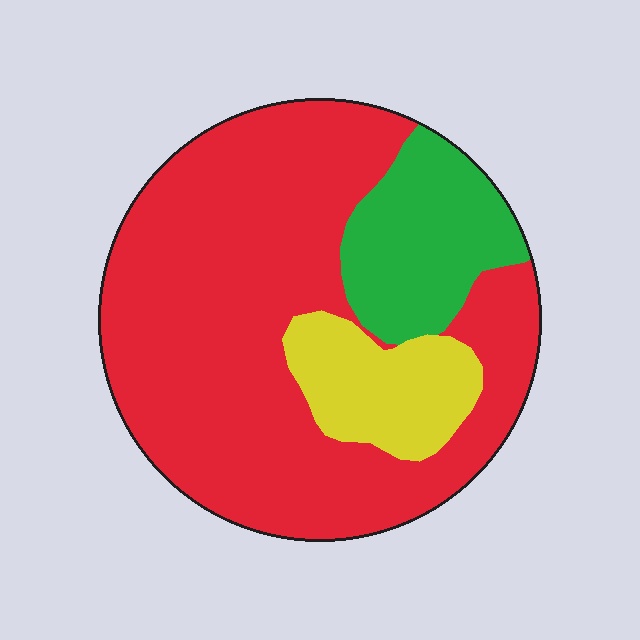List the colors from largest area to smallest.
From largest to smallest: red, green, yellow.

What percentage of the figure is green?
Green takes up between a sixth and a third of the figure.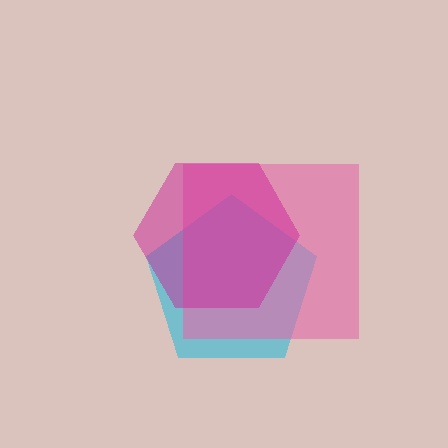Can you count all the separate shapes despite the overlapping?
Yes, there are 3 separate shapes.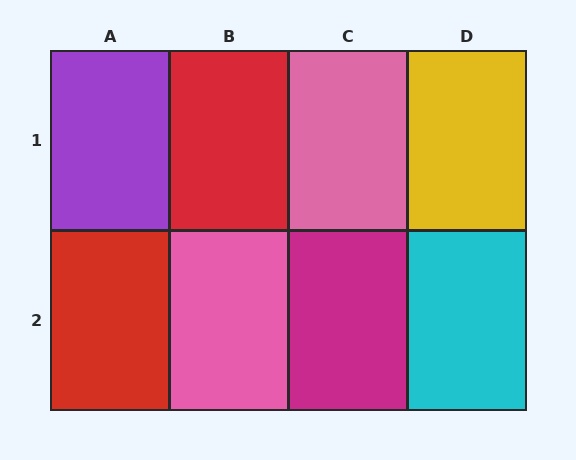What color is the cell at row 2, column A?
Red.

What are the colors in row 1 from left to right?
Purple, red, pink, yellow.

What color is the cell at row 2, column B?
Pink.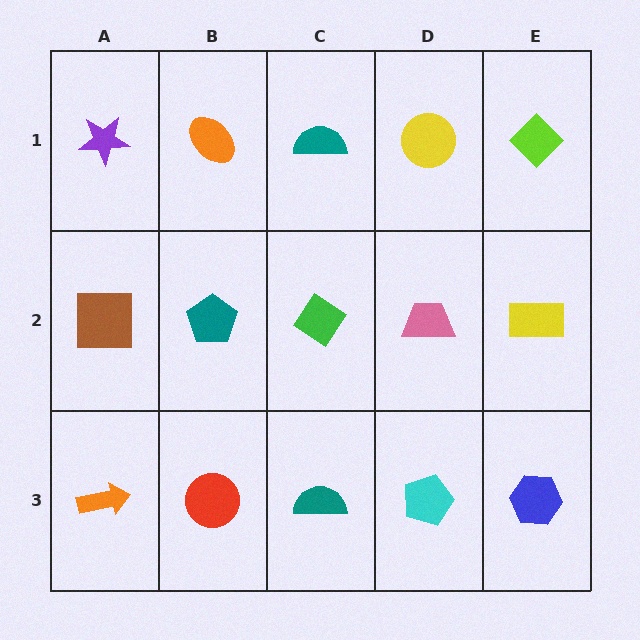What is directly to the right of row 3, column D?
A blue hexagon.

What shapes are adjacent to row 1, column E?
A yellow rectangle (row 2, column E), a yellow circle (row 1, column D).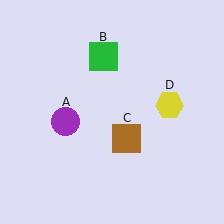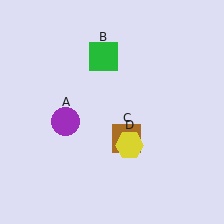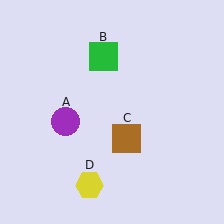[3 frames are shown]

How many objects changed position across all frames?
1 object changed position: yellow hexagon (object D).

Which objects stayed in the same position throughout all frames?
Purple circle (object A) and green square (object B) and brown square (object C) remained stationary.